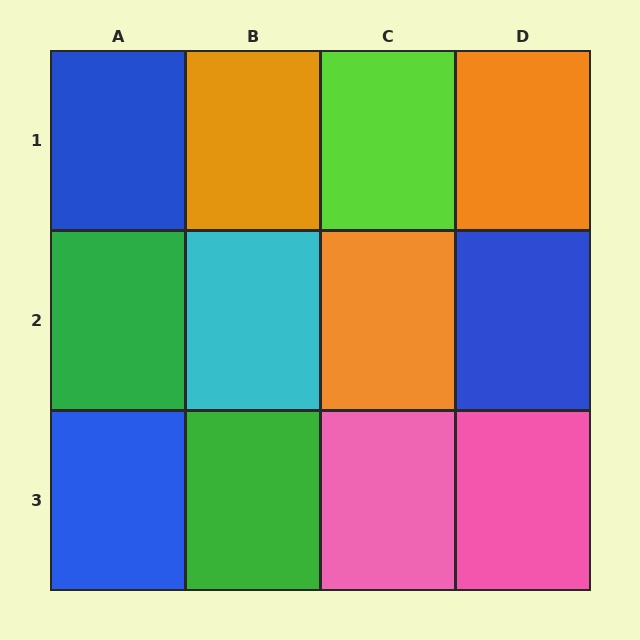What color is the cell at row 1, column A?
Blue.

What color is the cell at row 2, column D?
Blue.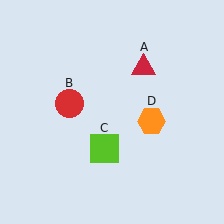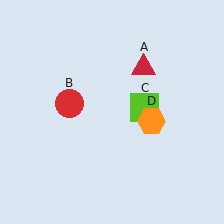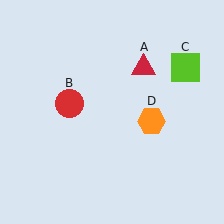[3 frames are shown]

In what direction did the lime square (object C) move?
The lime square (object C) moved up and to the right.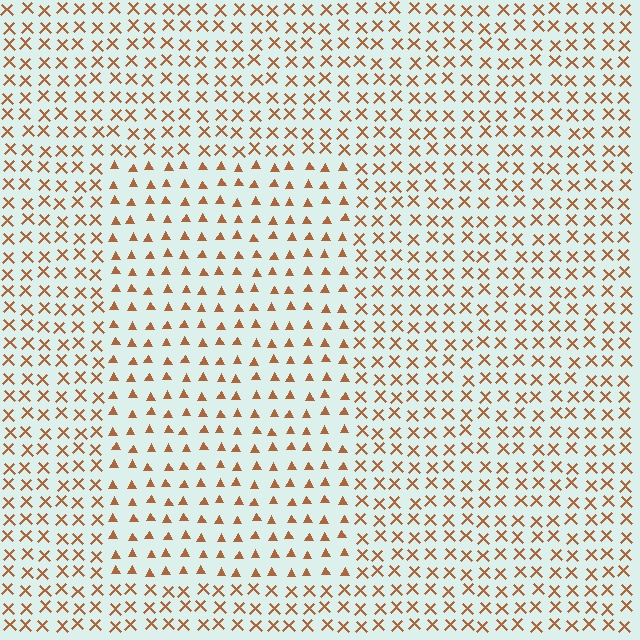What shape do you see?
I see a rectangle.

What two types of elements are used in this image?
The image uses triangles inside the rectangle region and X marks outside it.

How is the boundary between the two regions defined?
The boundary is defined by a change in element shape: triangles inside vs. X marks outside. All elements share the same color and spacing.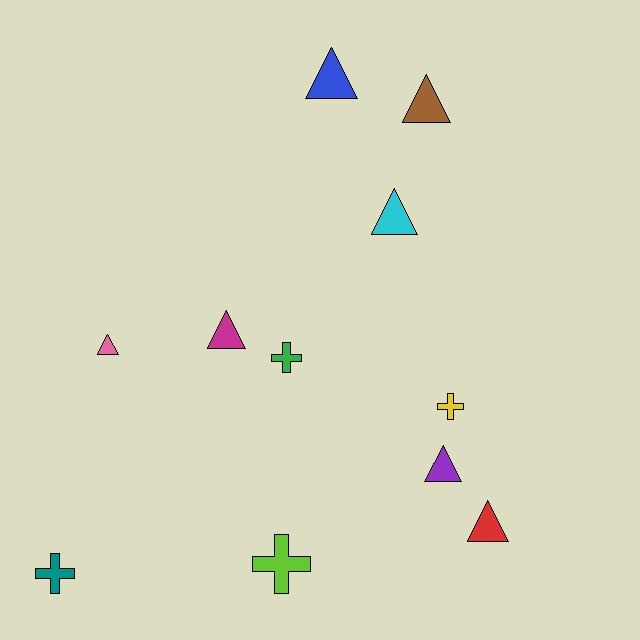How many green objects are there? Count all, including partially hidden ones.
There is 1 green object.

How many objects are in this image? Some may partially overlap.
There are 11 objects.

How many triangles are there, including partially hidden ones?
There are 7 triangles.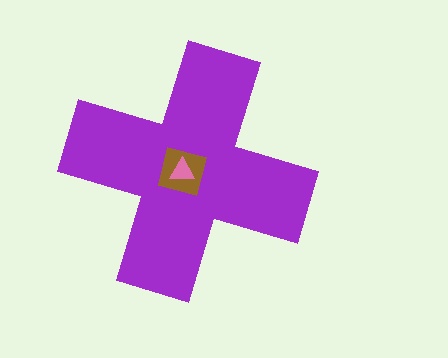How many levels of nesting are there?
3.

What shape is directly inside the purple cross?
The brown square.